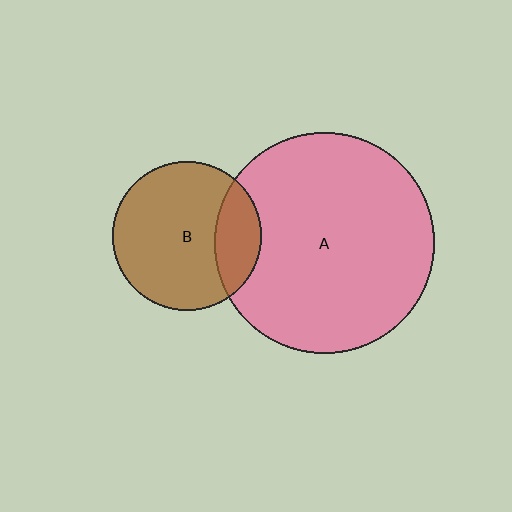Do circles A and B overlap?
Yes.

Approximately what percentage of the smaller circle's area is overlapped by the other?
Approximately 20%.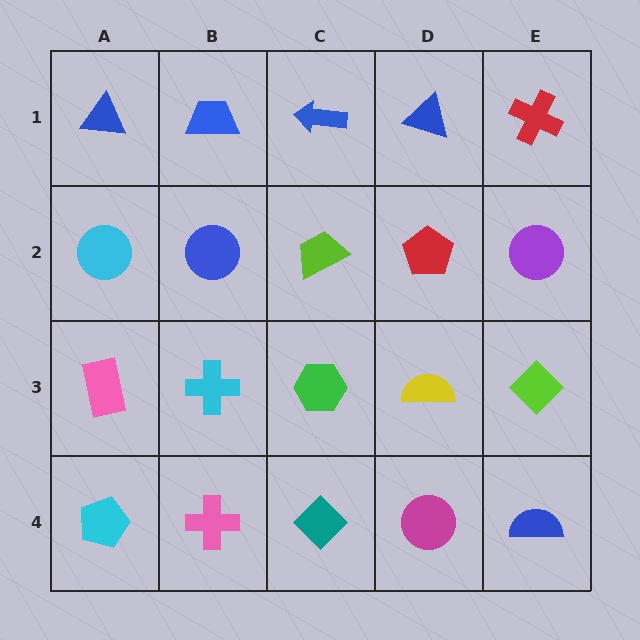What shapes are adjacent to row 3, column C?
A lime trapezoid (row 2, column C), a teal diamond (row 4, column C), a cyan cross (row 3, column B), a yellow semicircle (row 3, column D).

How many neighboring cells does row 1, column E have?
2.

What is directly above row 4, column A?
A pink rectangle.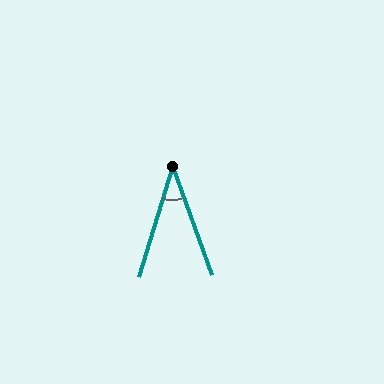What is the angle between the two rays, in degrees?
Approximately 37 degrees.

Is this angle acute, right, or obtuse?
It is acute.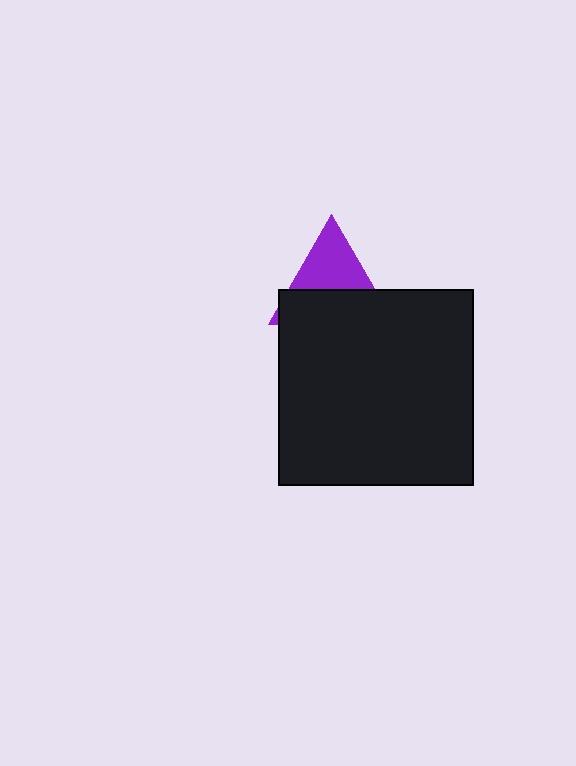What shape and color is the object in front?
The object in front is a black square.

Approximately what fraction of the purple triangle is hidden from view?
Roughly 53% of the purple triangle is hidden behind the black square.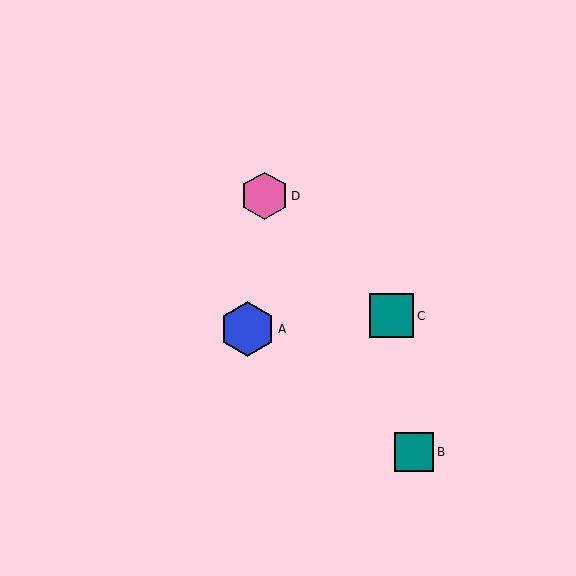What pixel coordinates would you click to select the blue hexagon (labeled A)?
Click at (248, 329) to select the blue hexagon A.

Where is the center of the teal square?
The center of the teal square is at (392, 316).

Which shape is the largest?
The blue hexagon (labeled A) is the largest.